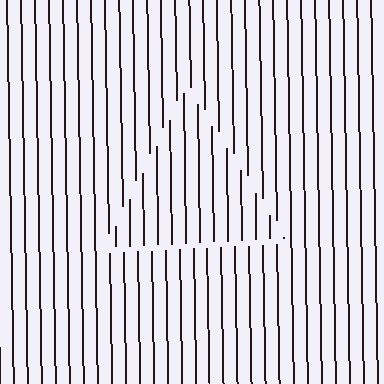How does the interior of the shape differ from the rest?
The interior of the shape contains the same grating, shifted by half a period — the contour is defined by the phase discontinuity where line-ends from the inner and outer gratings abut.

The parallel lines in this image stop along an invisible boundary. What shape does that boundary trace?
An illusory triangle. The interior of the shape contains the same grating, shifted by half a period — the contour is defined by the phase discontinuity where line-ends from the inner and outer gratings abut.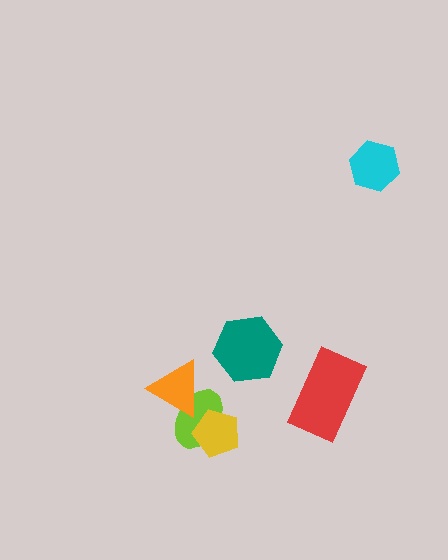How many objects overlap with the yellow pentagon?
1 object overlaps with the yellow pentagon.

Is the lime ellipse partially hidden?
Yes, it is partially covered by another shape.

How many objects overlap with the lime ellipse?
2 objects overlap with the lime ellipse.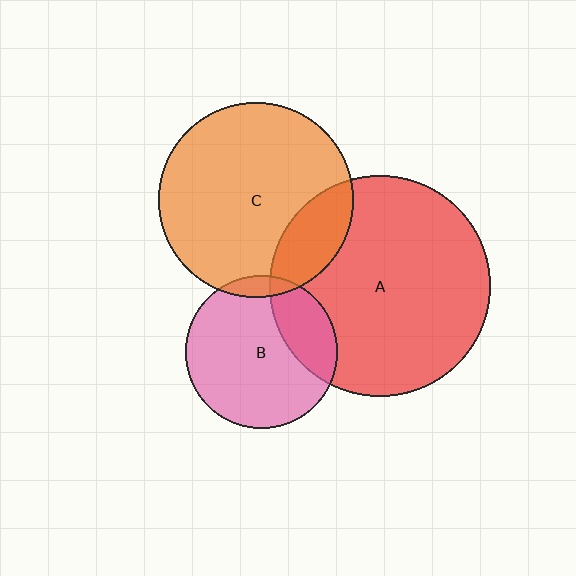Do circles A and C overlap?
Yes.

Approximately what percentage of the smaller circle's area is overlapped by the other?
Approximately 20%.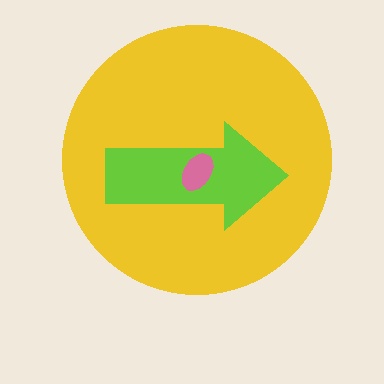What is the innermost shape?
The pink ellipse.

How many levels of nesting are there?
3.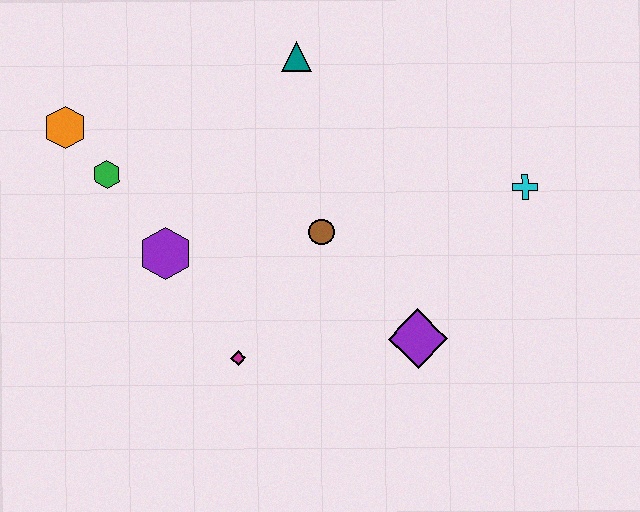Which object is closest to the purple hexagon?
The green hexagon is closest to the purple hexagon.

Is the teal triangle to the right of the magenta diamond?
Yes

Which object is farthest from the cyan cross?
The orange hexagon is farthest from the cyan cross.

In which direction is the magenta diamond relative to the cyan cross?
The magenta diamond is to the left of the cyan cross.